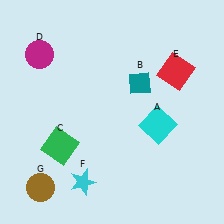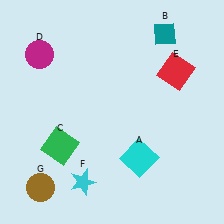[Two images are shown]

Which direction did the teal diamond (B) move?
The teal diamond (B) moved up.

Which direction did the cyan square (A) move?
The cyan square (A) moved down.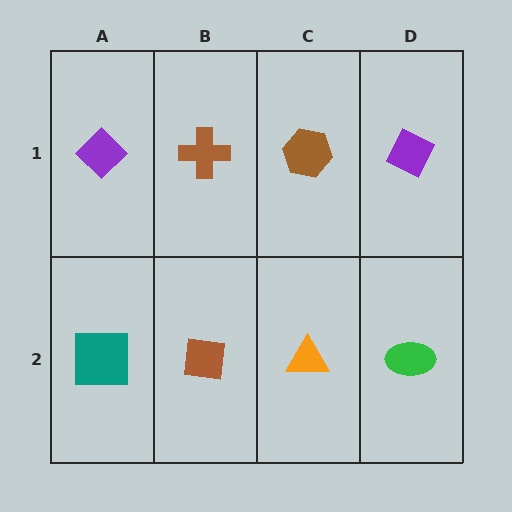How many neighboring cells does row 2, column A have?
2.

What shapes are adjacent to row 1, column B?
A brown square (row 2, column B), a purple diamond (row 1, column A), a brown hexagon (row 1, column C).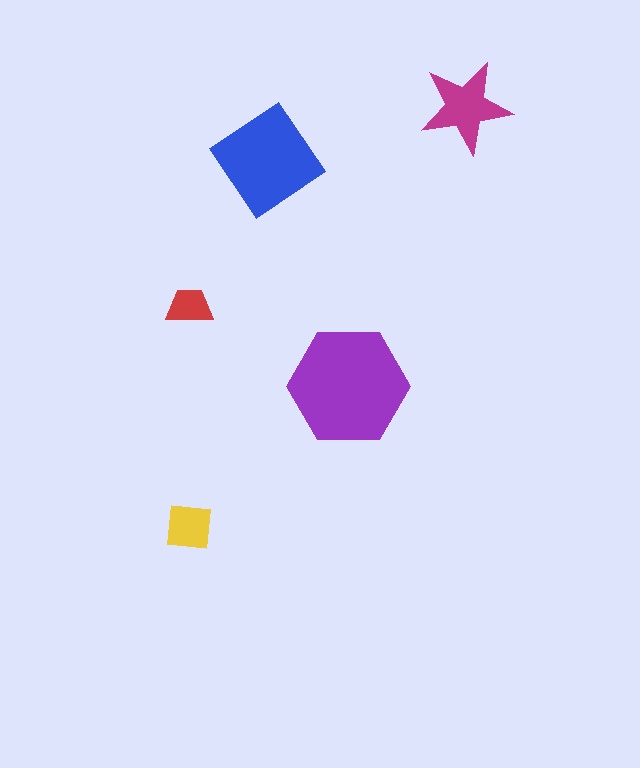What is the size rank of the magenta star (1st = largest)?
3rd.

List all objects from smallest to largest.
The red trapezoid, the yellow square, the magenta star, the blue diamond, the purple hexagon.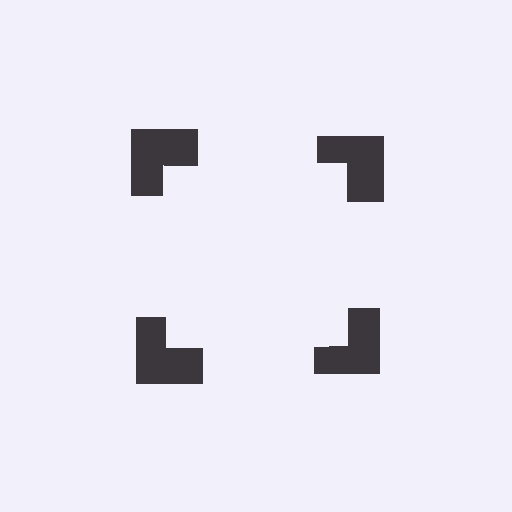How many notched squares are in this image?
There are 4 — one at each vertex of the illusory square.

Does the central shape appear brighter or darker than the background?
It typically appears slightly brighter than the background, even though no actual brightness change is drawn.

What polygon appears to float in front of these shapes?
An illusory square — its edges are inferred from the aligned wedge cuts in the notched squares, not physically drawn.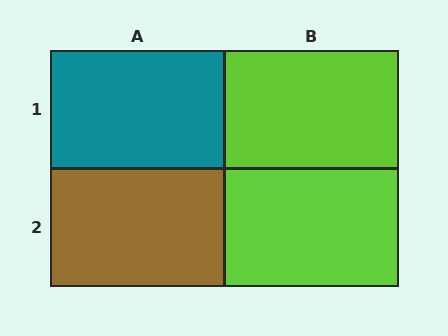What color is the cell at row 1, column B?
Lime.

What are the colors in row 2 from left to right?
Brown, lime.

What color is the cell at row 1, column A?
Teal.